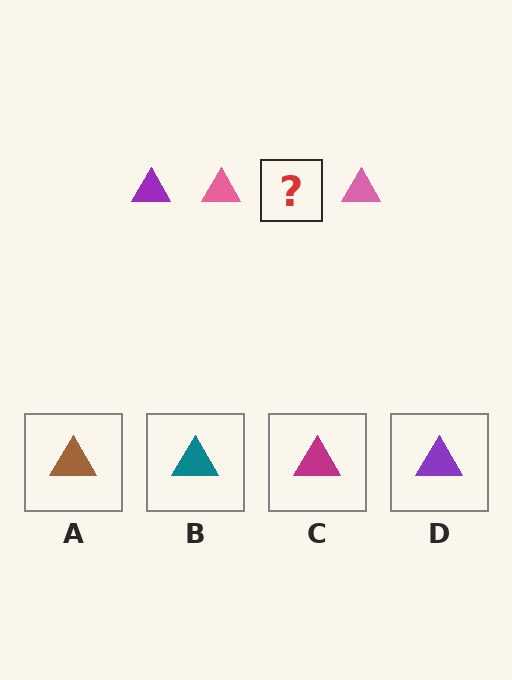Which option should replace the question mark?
Option D.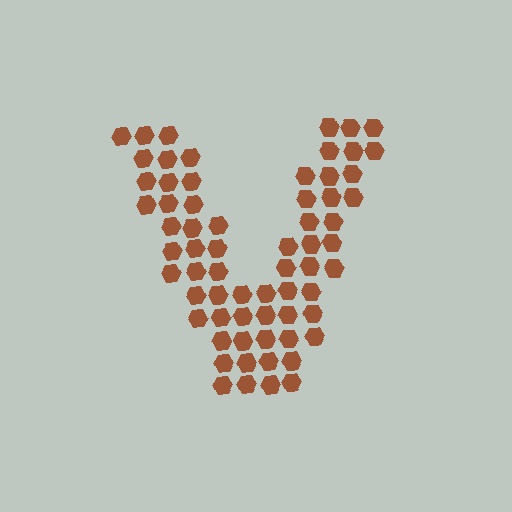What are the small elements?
The small elements are hexagons.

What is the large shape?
The large shape is the letter V.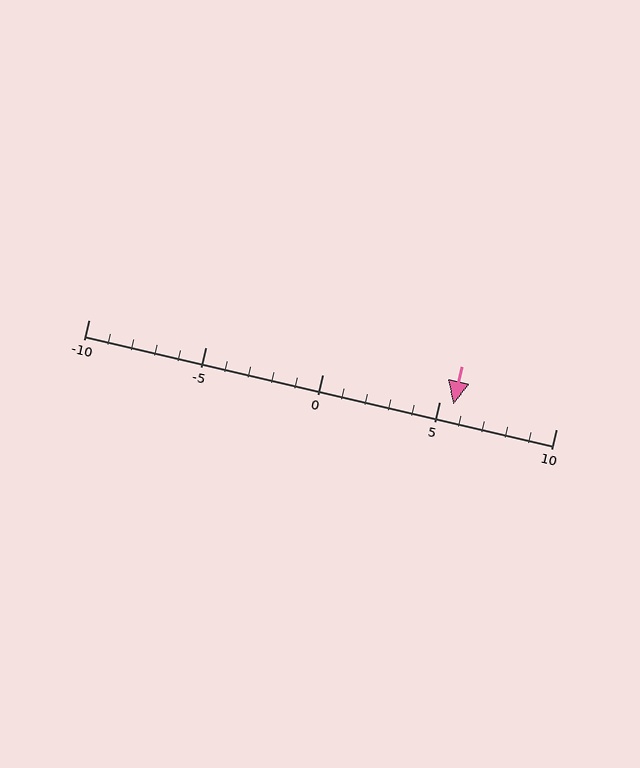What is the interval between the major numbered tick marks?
The major tick marks are spaced 5 units apart.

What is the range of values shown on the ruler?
The ruler shows values from -10 to 10.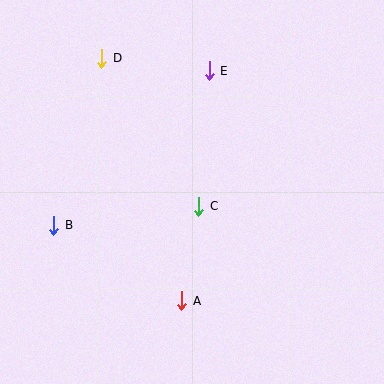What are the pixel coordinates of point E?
Point E is at (209, 71).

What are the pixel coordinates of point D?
Point D is at (102, 58).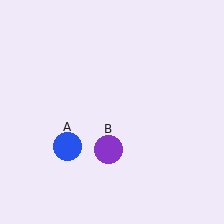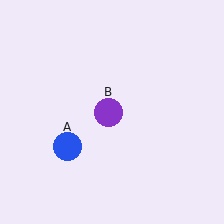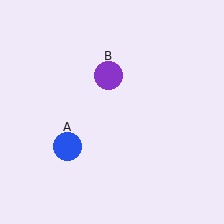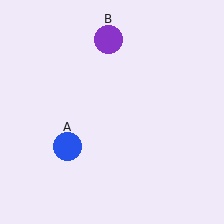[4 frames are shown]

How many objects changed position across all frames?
1 object changed position: purple circle (object B).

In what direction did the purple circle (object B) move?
The purple circle (object B) moved up.